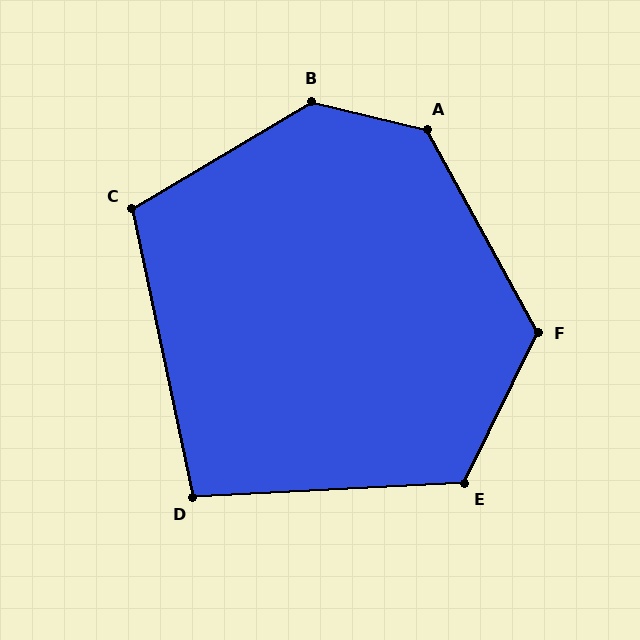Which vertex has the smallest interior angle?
D, at approximately 99 degrees.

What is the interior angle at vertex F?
Approximately 125 degrees (obtuse).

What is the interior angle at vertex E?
Approximately 119 degrees (obtuse).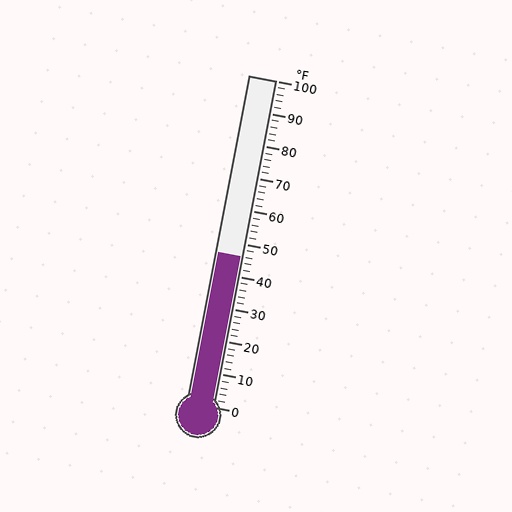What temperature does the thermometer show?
The thermometer shows approximately 46°F.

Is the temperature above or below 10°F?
The temperature is above 10°F.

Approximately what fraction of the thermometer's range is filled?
The thermometer is filled to approximately 45% of its range.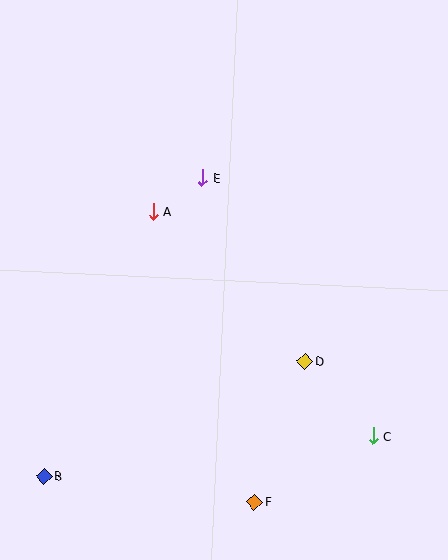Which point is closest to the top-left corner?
Point A is closest to the top-left corner.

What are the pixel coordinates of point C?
Point C is at (373, 436).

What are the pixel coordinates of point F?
Point F is at (254, 502).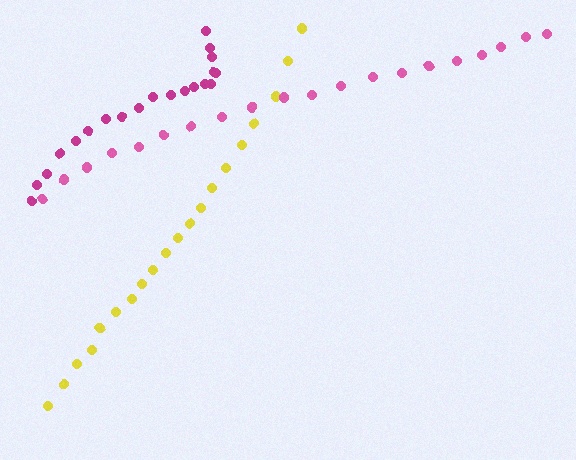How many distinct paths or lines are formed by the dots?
There are 3 distinct paths.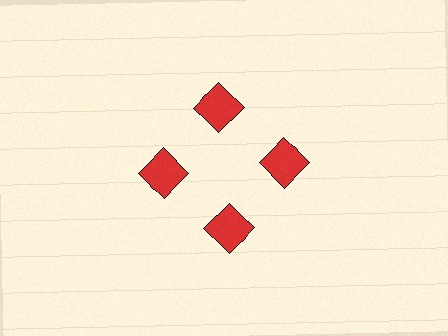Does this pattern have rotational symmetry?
Yes, this pattern has 4-fold rotational symmetry. It looks the same after rotating 90 degrees around the center.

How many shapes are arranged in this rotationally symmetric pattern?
There are 4 shapes, arranged in 4 groups of 1.